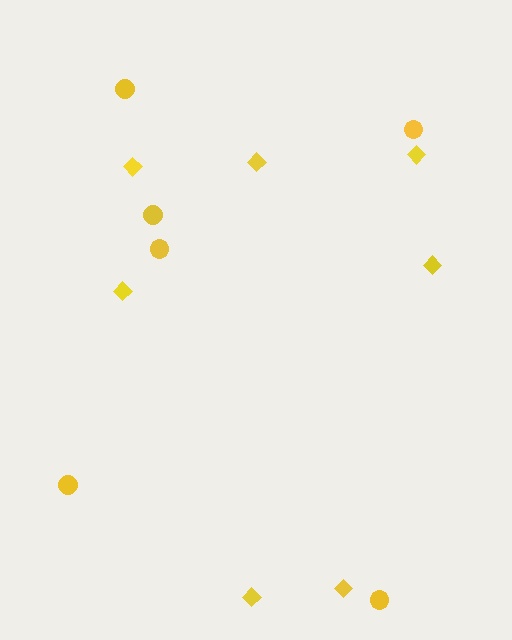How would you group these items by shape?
There are 2 groups: one group of circles (6) and one group of diamonds (7).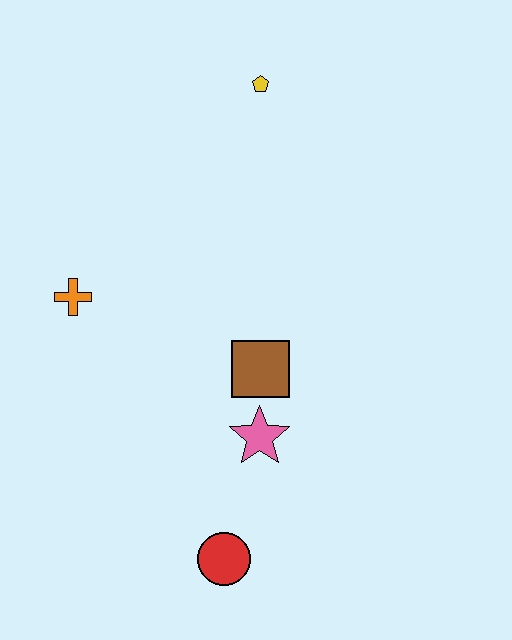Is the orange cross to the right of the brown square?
No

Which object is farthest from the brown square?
The yellow pentagon is farthest from the brown square.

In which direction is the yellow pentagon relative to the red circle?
The yellow pentagon is above the red circle.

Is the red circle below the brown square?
Yes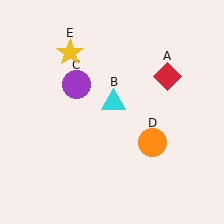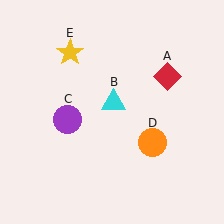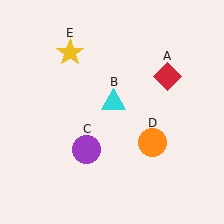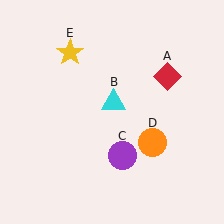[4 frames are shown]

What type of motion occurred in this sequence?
The purple circle (object C) rotated counterclockwise around the center of the scene.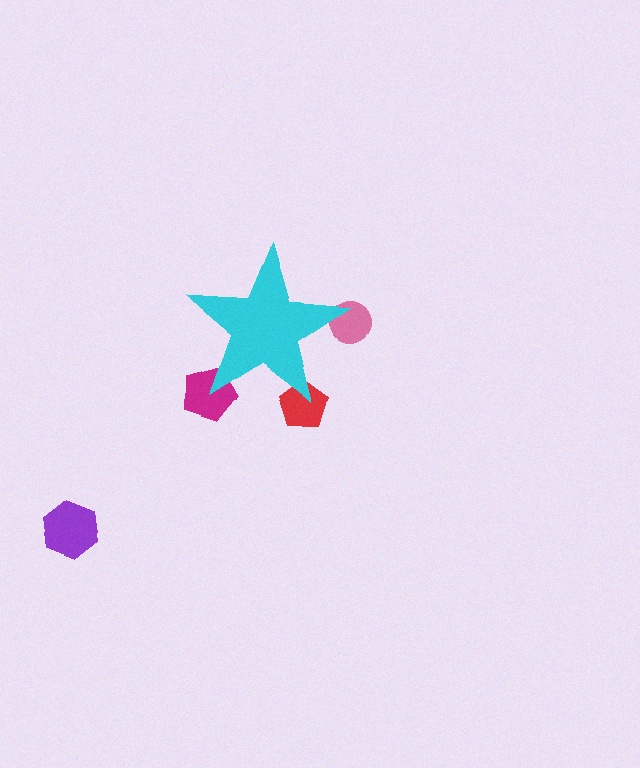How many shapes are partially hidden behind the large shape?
3 shapes are partially hidden.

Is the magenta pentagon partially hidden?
Yes, the magenta pentagon is partially hidden behind the cyan star.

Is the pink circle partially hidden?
Yes, the pink circle is partially hidden behind the cyan star.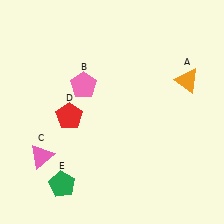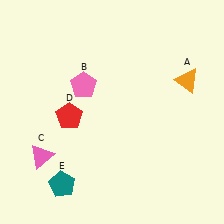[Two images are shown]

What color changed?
The pentagon (E) changed from green in Image 1 to teal in Image 2.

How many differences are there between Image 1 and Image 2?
There is 1 difference between the two images.